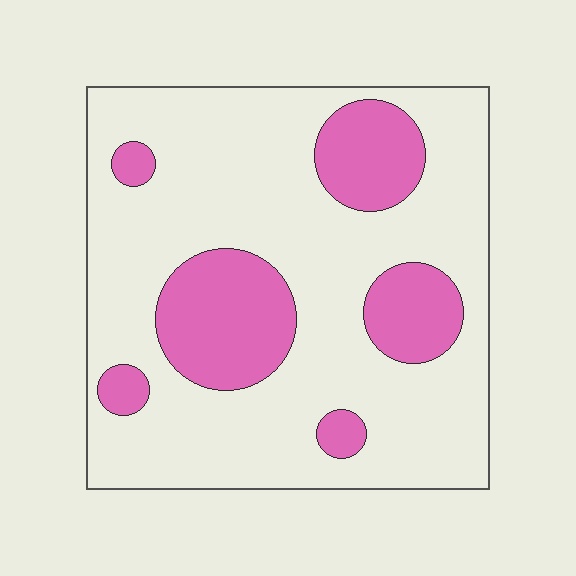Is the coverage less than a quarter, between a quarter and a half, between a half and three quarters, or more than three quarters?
Less than a quarter.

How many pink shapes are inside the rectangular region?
6.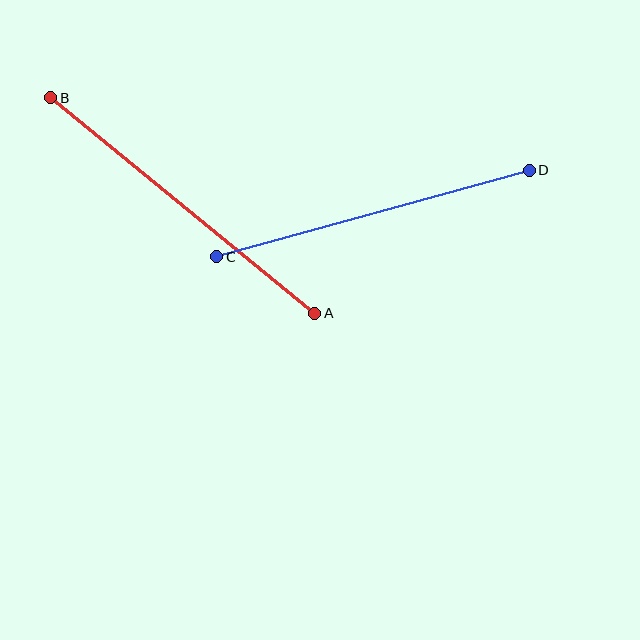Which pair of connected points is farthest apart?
Points A and B are farthest apart.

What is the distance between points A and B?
The distance is approximately 340 pixels.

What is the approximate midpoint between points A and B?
The midpoint is at approximately (183, 205) pixels.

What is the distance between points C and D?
The distance is approximately 324 pixels.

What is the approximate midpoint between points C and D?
The midpoint is at approximately (373, 213) pixels.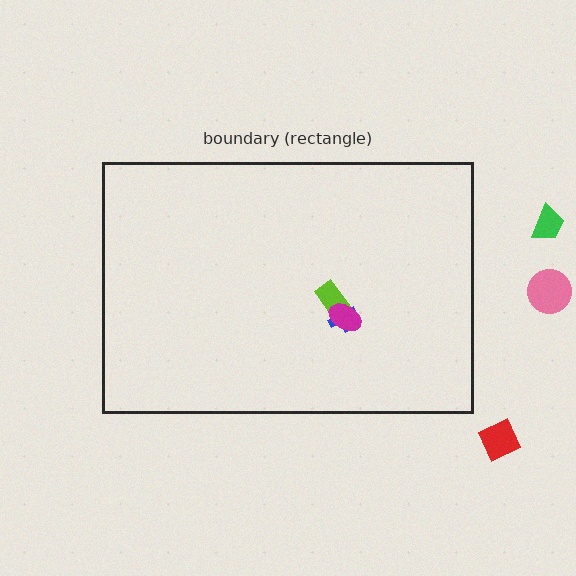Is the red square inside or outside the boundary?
Outside.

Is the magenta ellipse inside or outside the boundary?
Inside.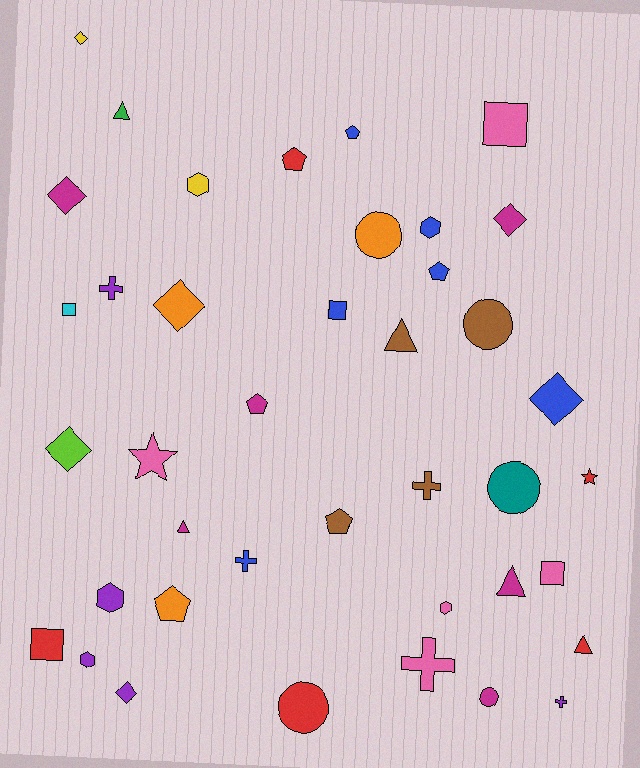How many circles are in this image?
There are 5 circles.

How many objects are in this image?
There are 40 objects.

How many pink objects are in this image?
There are 5 pink objects.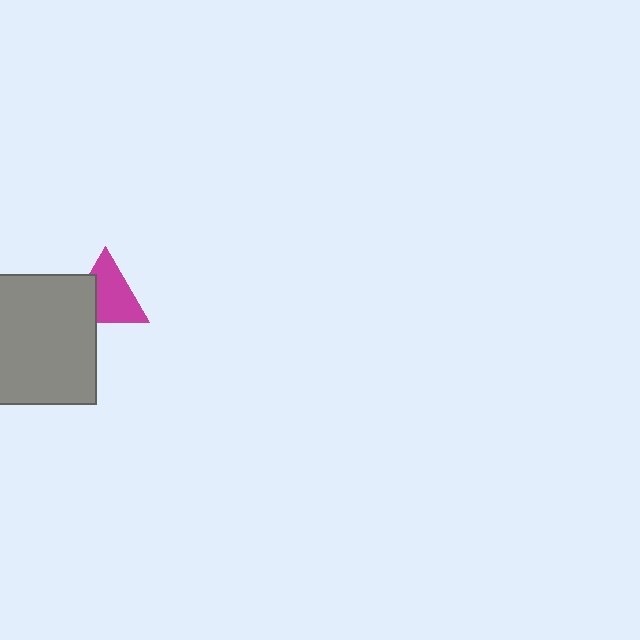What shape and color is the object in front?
The object in front is a gray square.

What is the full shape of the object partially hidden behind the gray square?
The partially hidden object is a magenta triangle.